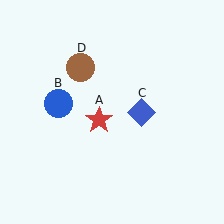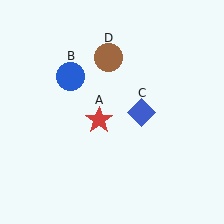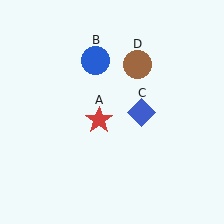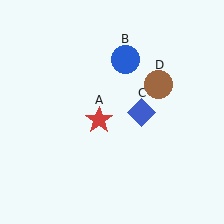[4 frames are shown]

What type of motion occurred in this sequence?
The blue circle (object B), brown circle (object D) rotated clockwise around the center of the scene.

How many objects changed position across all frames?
2 objects changed position: blue circle (object B), brown circle (object D).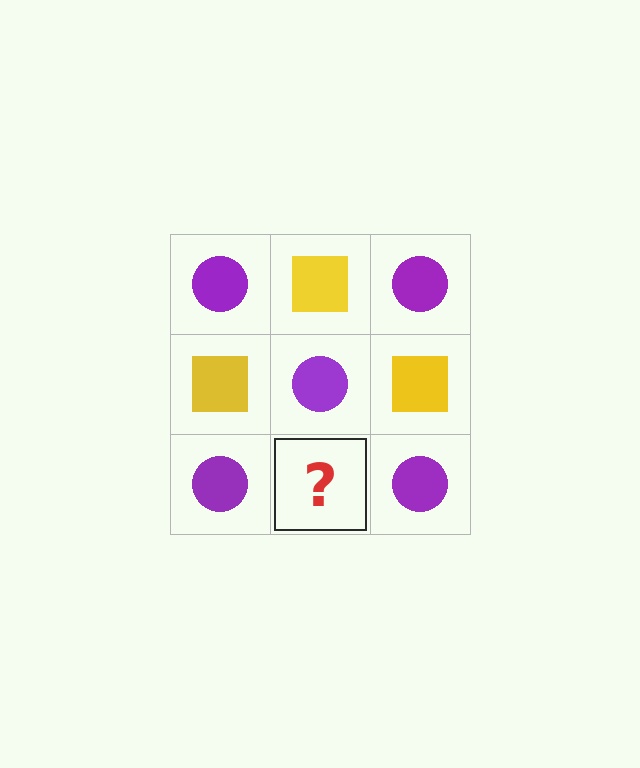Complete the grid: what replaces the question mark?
The question mark should be replaced with a yellow square.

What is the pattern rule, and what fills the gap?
The rule is that it alternates purple circle and yellow square in a checkerboard pattern. The gap should be filled with a yellow square.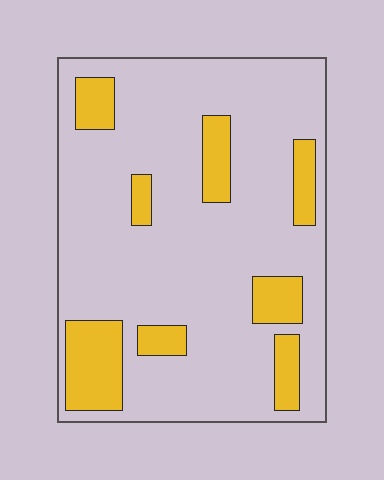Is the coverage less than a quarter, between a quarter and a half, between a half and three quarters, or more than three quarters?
Less than a quarter.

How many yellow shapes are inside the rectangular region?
8.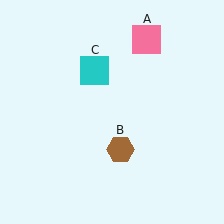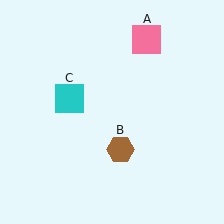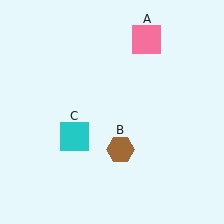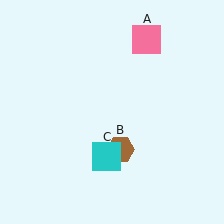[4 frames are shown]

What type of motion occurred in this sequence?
The cyan square (object C) rotated counterclockwise around the center of the scene.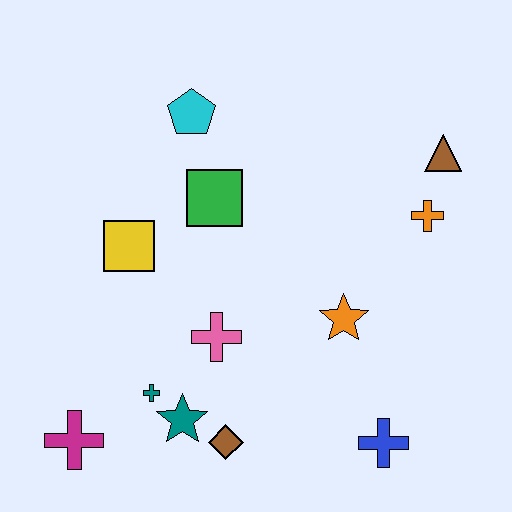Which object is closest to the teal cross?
The teal star is closest to the teal cross.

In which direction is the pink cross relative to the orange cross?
The pink cross is to the left of the orange cross.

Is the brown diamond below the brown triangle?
Yes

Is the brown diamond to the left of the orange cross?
Yes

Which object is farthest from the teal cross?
The brown triangle is farthest from the teal cross.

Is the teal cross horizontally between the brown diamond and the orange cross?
No